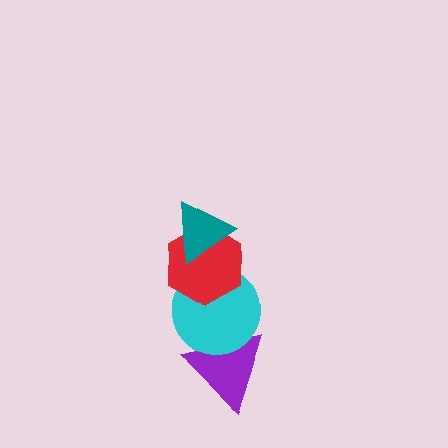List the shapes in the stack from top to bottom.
From top to bottom: the teal triangle, the red hexagon, the cyan circle, the purple triangle.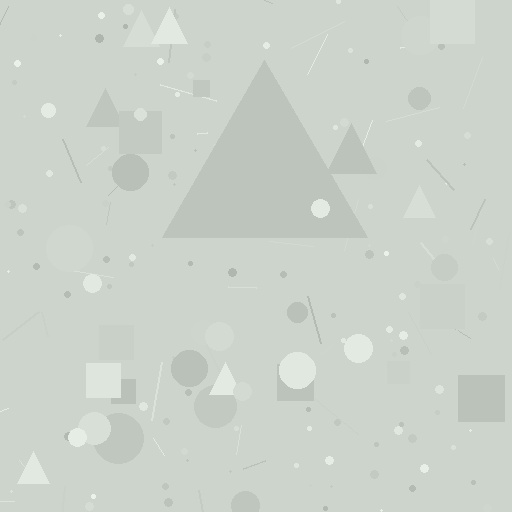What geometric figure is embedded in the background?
A triangle is embedded in the background.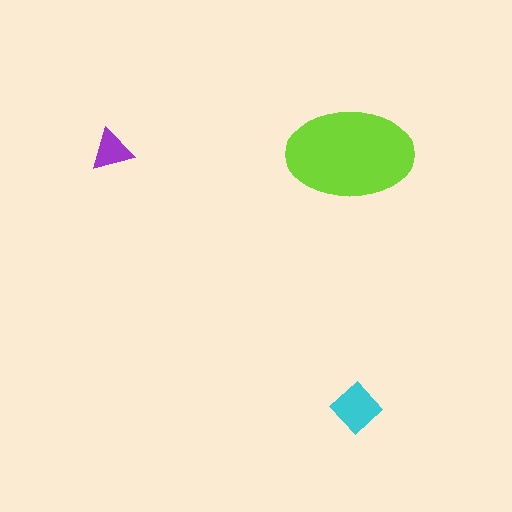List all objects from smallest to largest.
The purple triangle, the cyan diamond, the lime ellipse.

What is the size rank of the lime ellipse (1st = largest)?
1st.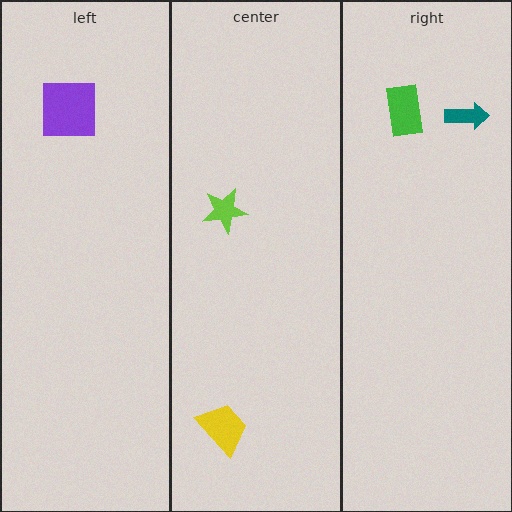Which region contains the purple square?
The left region.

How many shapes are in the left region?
1.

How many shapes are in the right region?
2.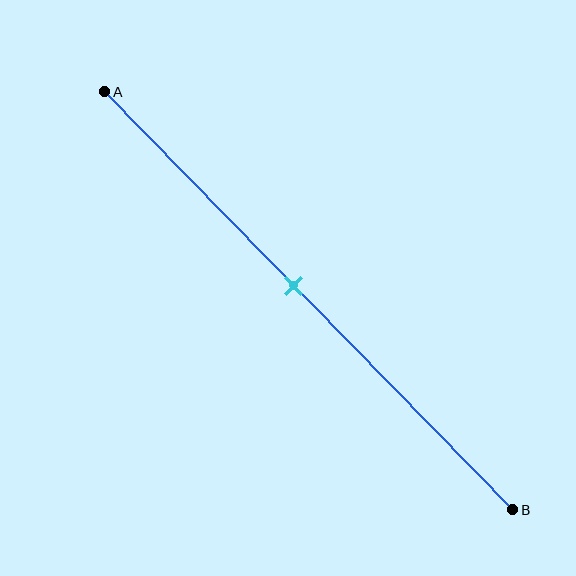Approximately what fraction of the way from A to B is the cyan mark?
The cyan mark is approximately 45% of the way from A to B.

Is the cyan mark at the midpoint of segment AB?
No, the mark is at about 45% from A, not at the 50% midpoint.